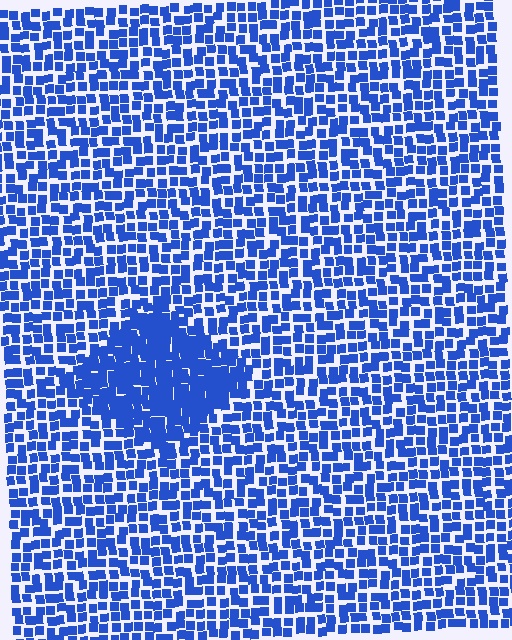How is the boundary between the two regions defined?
The boundary is defined by a change in element density (approximately 1.8x ratio). All elements are the same color, size, and shape.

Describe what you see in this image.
The image contains small blue elements arranged at two different densities. A diamond-shaped region is visible where the elements are more densely packed than the surrounding area.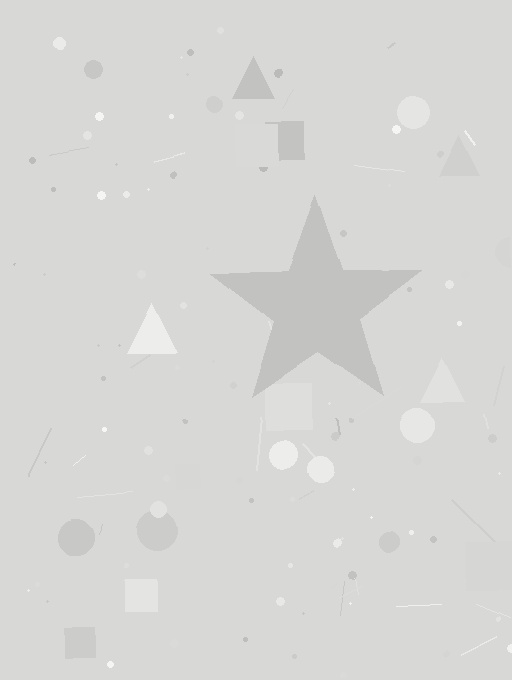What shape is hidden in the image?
A star is hidden in the image.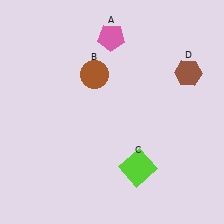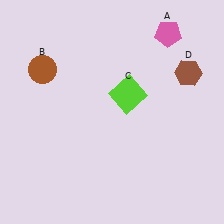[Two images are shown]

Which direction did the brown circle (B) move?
The brown circle (B) moved left.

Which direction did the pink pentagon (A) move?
The pink pentagon (A) moved right.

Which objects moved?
The objects that moved are: the pink pentagon (A), the brown circle (B), the lime square (C).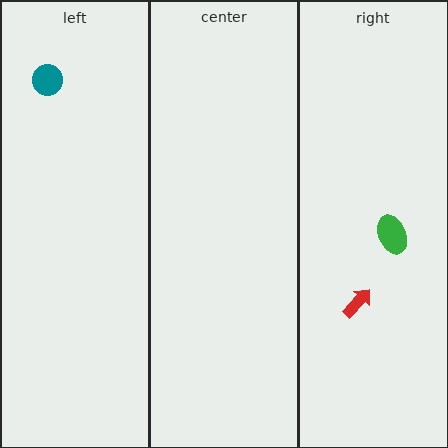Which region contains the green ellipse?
The right region.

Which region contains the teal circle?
The left region.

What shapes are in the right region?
The green ellipse, the red arrow.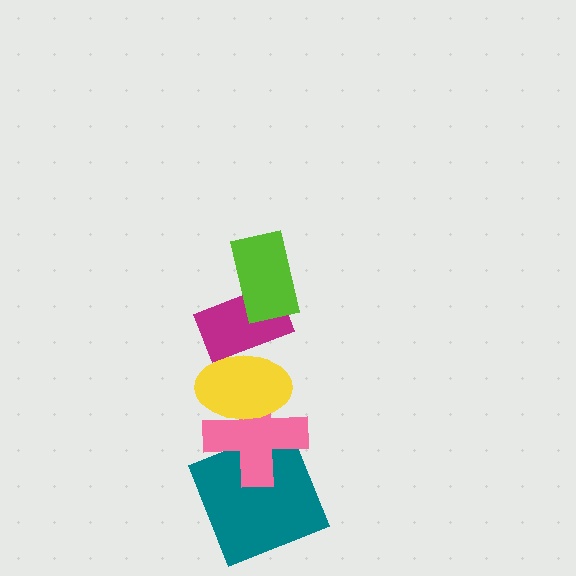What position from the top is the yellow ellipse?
The yellow ellipse is 3rd from the top.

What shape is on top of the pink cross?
The yellow ellipse is on top of the pink cross.